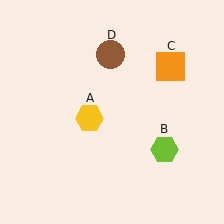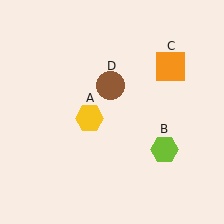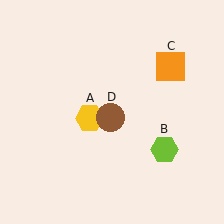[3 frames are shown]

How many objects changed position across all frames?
1 object changed position: brown circle (object D).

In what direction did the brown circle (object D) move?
The brown circle (object D) moved down.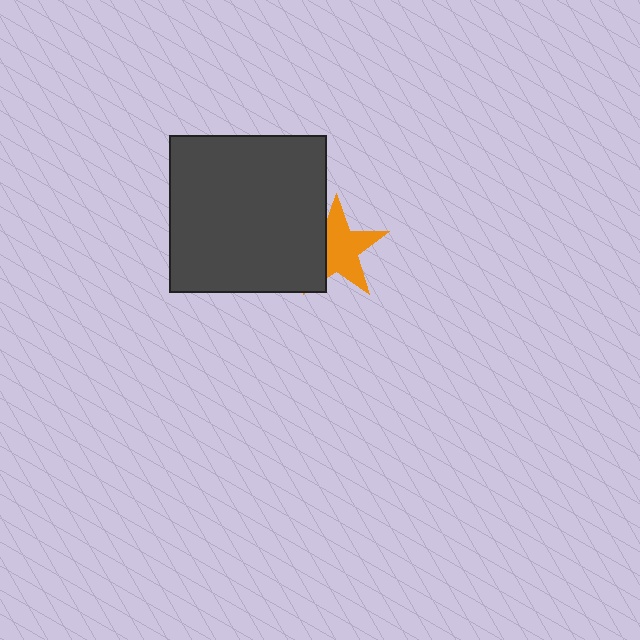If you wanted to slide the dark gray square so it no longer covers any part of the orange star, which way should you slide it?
Slide it left — that is the most direct way to separate the two shapes.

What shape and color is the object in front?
The object in front is a dark gray square.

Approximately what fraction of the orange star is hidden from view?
Roughly 33% of the orange star is hidden behind the dark gray square.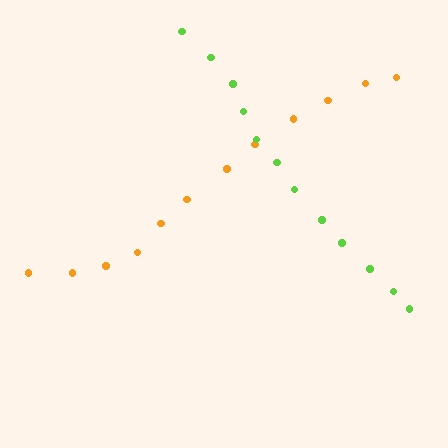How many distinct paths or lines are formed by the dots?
There are 2 distinct paths.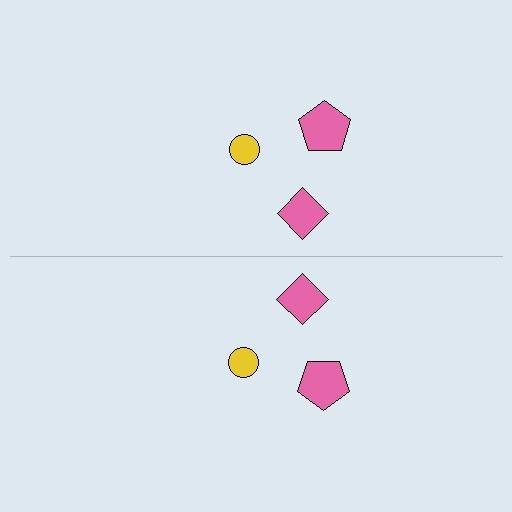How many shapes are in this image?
There are 6 shapes in this image.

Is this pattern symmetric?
Yes, this pattern has bilateral (reflection) symmetry.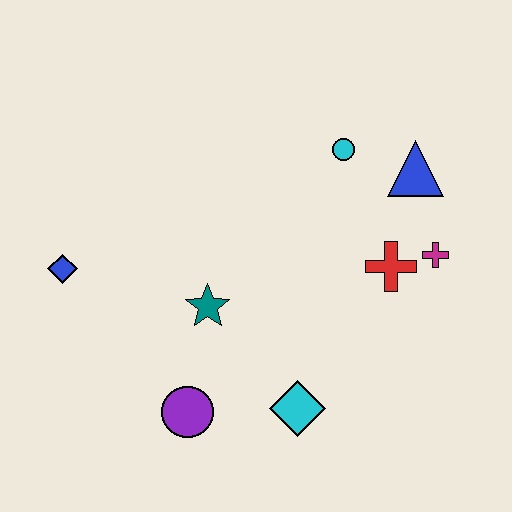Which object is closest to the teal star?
The purple circle is closest to the teal star.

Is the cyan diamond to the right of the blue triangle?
No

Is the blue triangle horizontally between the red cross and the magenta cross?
Yes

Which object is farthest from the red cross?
The blue diamond is farthest from the red cross.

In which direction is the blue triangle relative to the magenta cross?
The blue triangle is above the magenta cross.